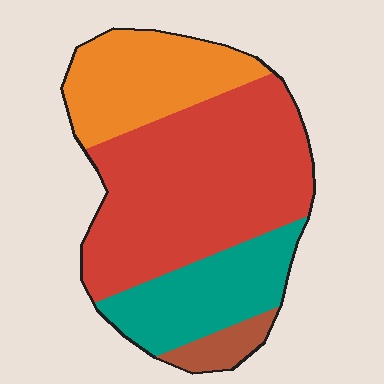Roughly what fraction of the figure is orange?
Orange covers roughly 25% of the figure.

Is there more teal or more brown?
Teal.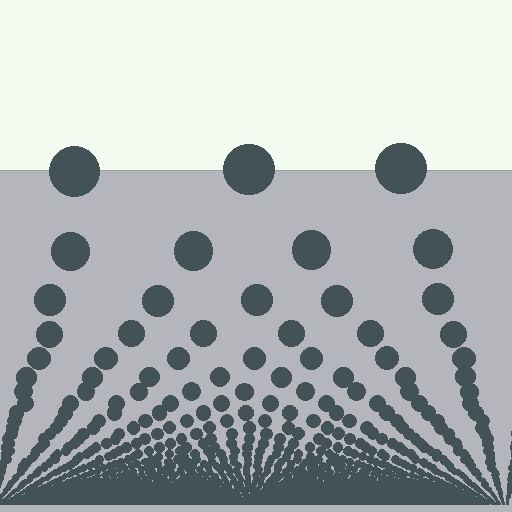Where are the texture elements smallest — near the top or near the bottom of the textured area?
Near the bottom.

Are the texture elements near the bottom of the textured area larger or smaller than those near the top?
Smaller. The gradient is inverted — elements near the bottom are smaller and denser.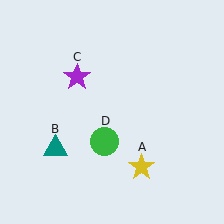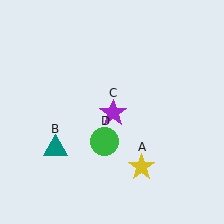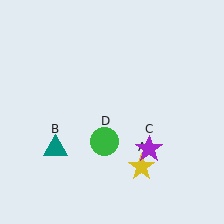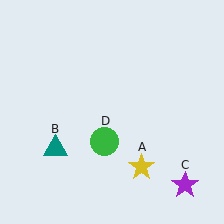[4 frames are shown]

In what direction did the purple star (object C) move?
The purple star (object C) moved down and to the right.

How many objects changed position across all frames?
1 object changed position: purple star (object C).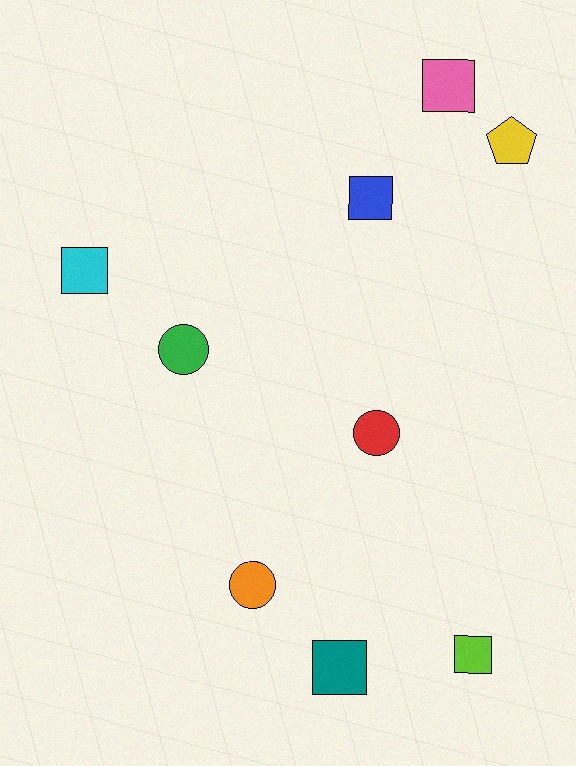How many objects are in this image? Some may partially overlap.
There are 9 objects.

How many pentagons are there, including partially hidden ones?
There is 1 pentagon.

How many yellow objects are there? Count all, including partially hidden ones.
There is 1 yellow object.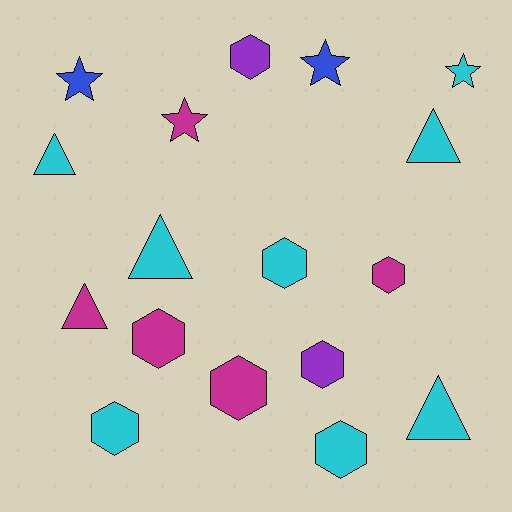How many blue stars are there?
There are 2 blue stars.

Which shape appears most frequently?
Hexagon, with 8 objects.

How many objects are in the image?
There are 17 objects.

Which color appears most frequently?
Cyan, with 8 objects.